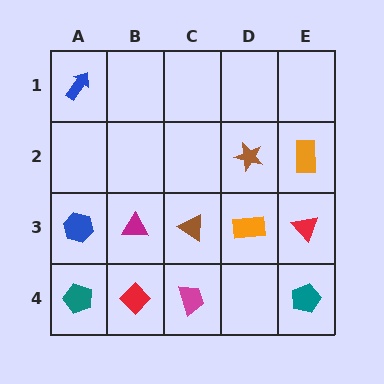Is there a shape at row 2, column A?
No, that cell is empty.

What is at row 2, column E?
An orange rectangle.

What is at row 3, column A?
A blue hexagon.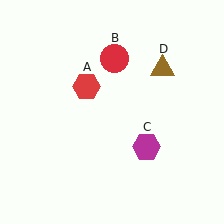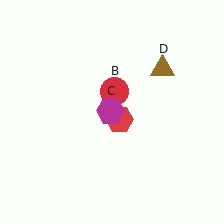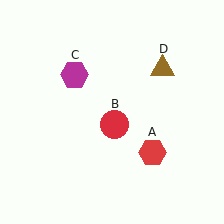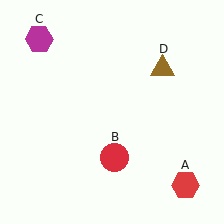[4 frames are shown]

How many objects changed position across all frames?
3 objects changed position: red hexagon (object A), red circle (object B), magenta hexagon (object C).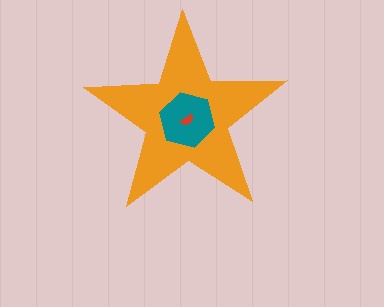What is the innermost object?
The red semicircle.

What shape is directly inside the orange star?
The teal hexagon.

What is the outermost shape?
The orange star.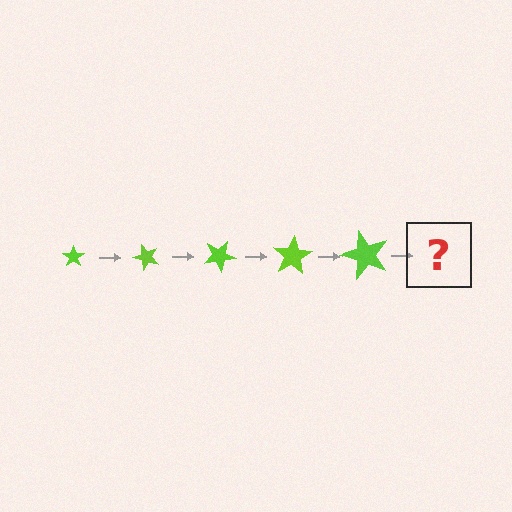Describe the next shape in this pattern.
It should be a star, larger than the previous one and rotated 250 degrees from the start.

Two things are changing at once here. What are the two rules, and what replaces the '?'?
The two rules are that the star grows larger each step and it rotates 50 degrees each step. The '?' should be a star, larger than the previous one and rotated 250 degrees from the start.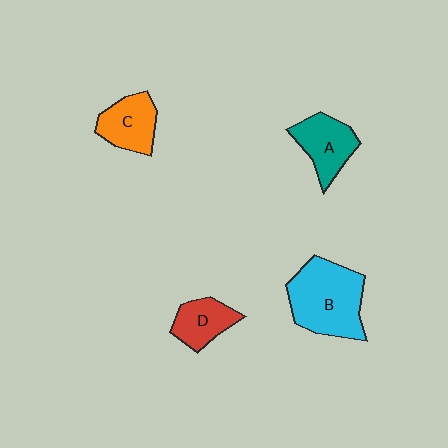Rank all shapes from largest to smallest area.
From largest to smallest: B (cyan), A (teal), C (orange), D (red).